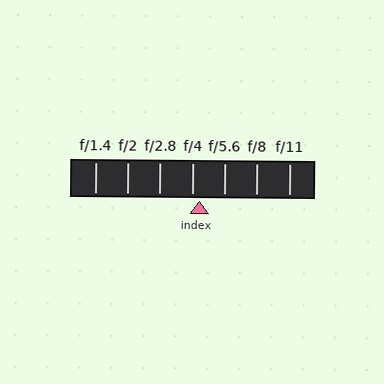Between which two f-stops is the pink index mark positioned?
The index mark is between f/4 and f/5.6.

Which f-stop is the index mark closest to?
The index mark is closest to f/4.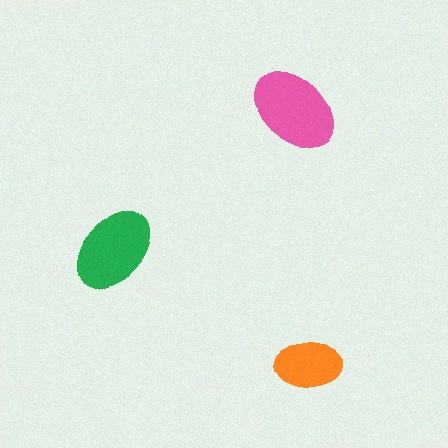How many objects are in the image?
There are 3 objects in the image.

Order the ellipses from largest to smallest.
the pink one, the green one, the orange one.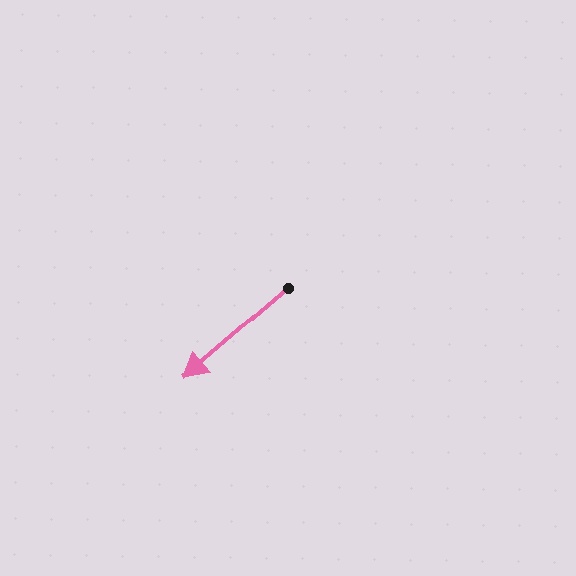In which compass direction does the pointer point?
Southwest.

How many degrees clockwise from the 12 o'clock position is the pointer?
Approximately 229 degrees.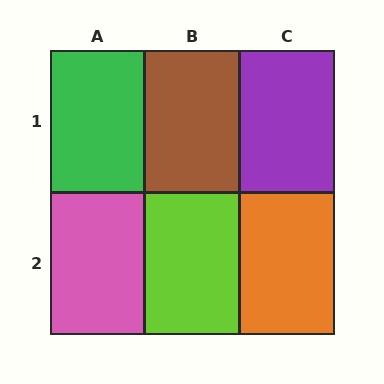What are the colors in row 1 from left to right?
Green, brown, purple.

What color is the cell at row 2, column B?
Lime.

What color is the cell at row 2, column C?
Orange.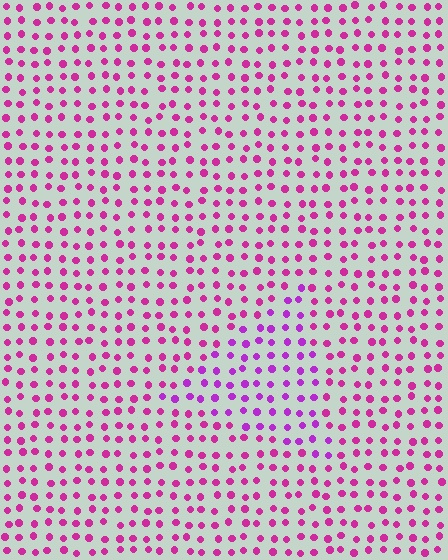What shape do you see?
I see a triangle.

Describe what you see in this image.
The image is filled with small magenta elements in a uniform arrangement. A triangle-shaped region is visible where the elements are tinted to a slightly different hue, forming a subtle color boundary.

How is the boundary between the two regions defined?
The boundary is defined purely by a slight shift in hue (about 27 degrees). Spacing, size, and orientation are identical on both sides.